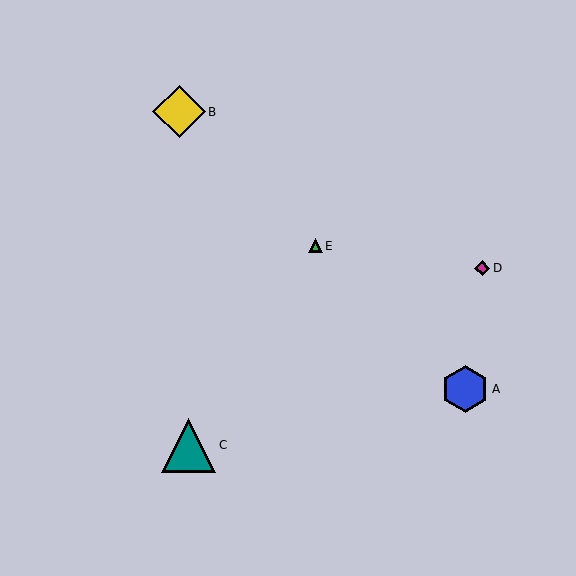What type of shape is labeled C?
Shape C is a teal triangle.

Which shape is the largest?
The teal triangle (labeled C) is the largest.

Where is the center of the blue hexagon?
The center of the blue hexagon is at (465, 389).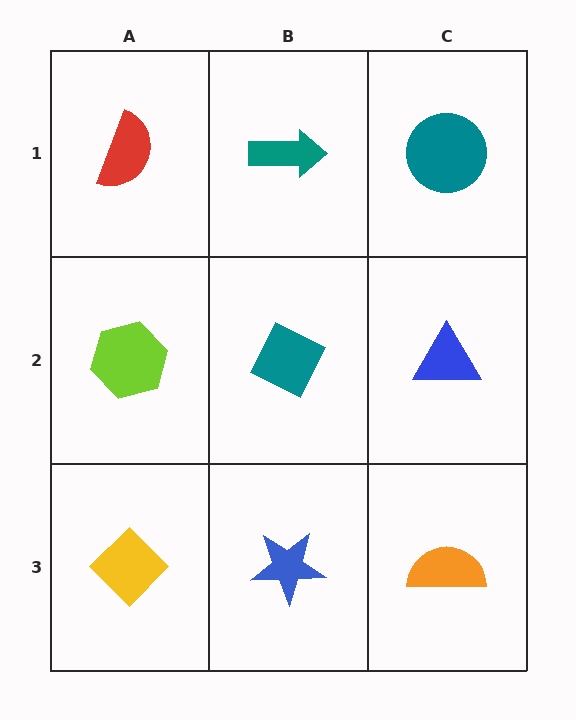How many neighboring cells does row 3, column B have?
3.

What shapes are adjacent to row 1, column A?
A lime hexagon (row 2, column A), a teal arrow (row 1, column B).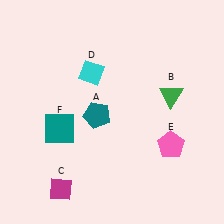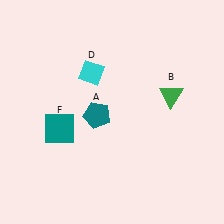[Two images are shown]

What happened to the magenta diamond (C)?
The magenta diamond (C) was removed in Image 2. It was in the bottom-left area of Image 1.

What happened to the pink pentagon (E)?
The pink pentagon (E) was removed in Image 2. It was in the bottom-right area of Image 1.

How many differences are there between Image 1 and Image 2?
There are 2 differences between the two images.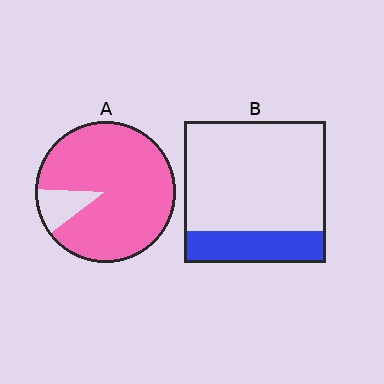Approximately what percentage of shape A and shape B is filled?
A is approximately 90% and B is approximately 25%.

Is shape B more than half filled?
No.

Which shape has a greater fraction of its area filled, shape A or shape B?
Shape A.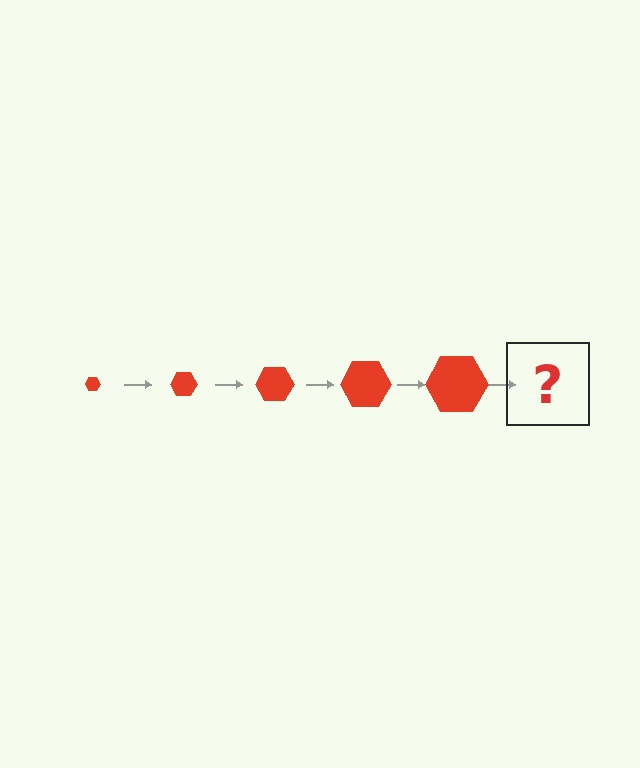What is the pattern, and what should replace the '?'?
The pattern is that the hexagon gets progressively larger each step. The '?' should be a red hexagon, larger than the previous one.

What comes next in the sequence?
The next element should be a red hexagon, larger than the previous one.